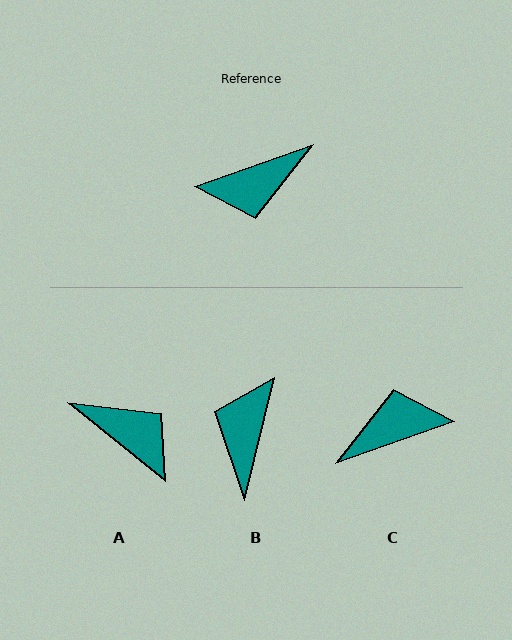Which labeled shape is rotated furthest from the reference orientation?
C, about 180 degrees away.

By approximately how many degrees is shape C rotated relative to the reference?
Approximately 180 degrees counter-clockwise.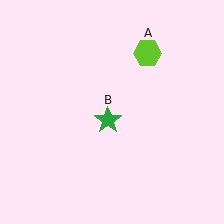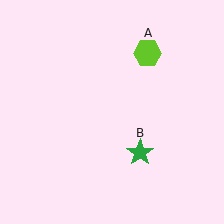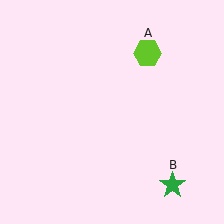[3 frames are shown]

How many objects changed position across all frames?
1 object changed position: green star (object B).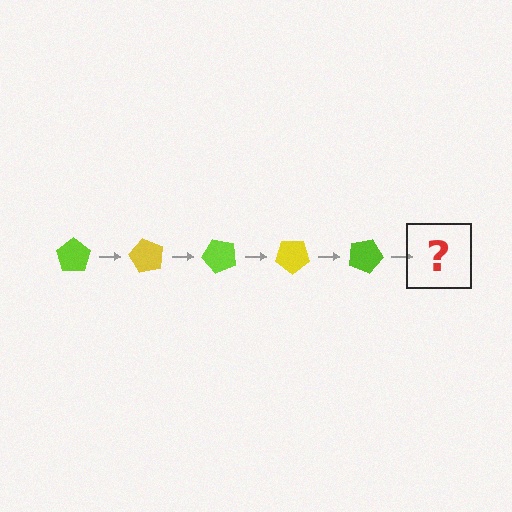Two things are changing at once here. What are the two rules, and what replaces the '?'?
The two rules are that it rotates 60 degrees each step and the color cycles through lime and yellow. The '?' should be a yellow pentagon, rotated 300 degrees from the start.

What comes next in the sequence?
The next element should be a yellow pentagon, rotated 300 degrees from the start.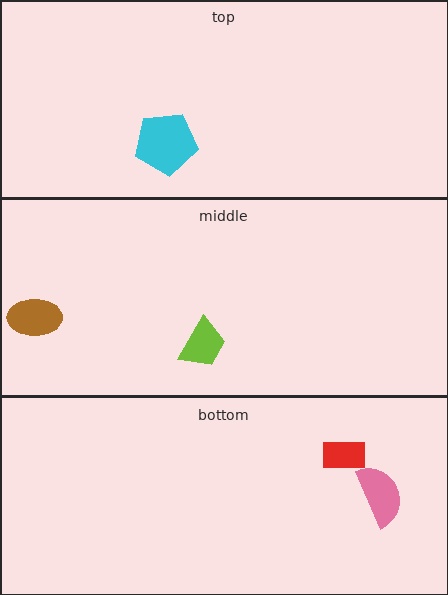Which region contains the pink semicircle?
The bottom region.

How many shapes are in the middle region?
2.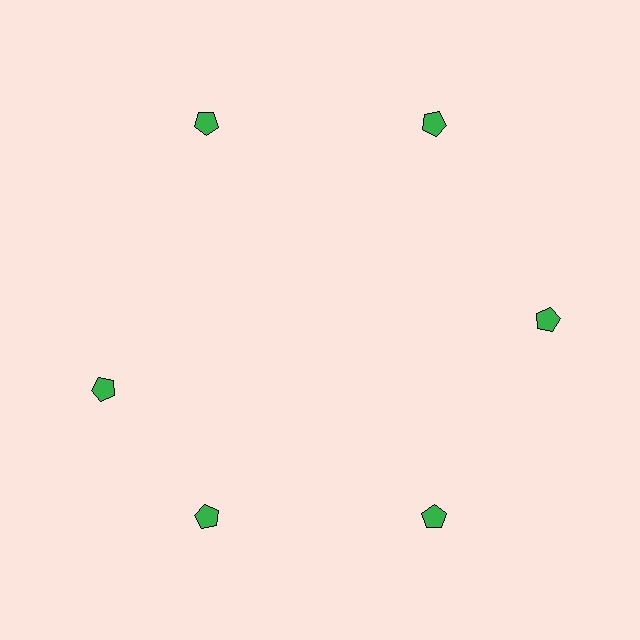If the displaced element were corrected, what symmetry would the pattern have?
It would have 6-fold rotational symmetry — the pattern would map onto itself every 60 degrees.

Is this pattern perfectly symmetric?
No. The 6 green pentagons are arranged in a ring, but one element near the 9 o'clock position is rotated out of alignment along the ring, breaking the 6-fold rotational symmetry.